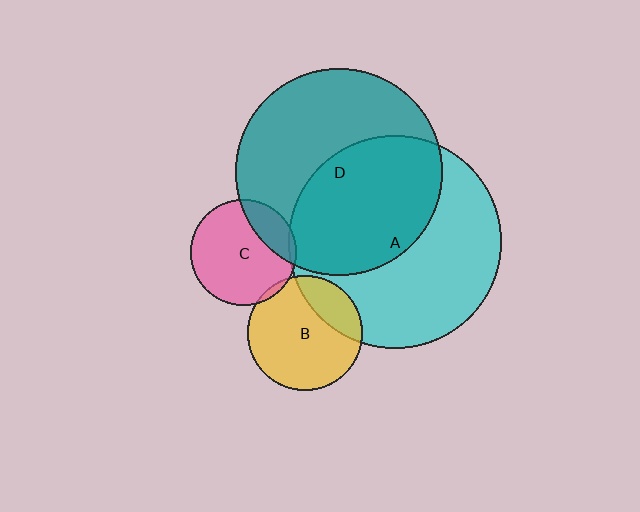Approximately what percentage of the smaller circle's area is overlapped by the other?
Approximately 25%.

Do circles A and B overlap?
Yes.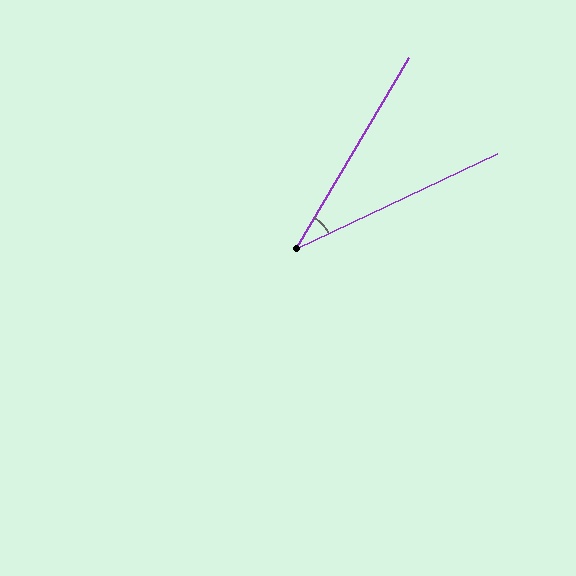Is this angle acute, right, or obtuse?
It is acute.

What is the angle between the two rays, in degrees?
Approximately 34 degrees.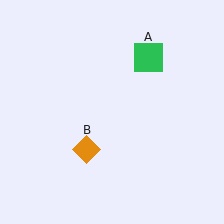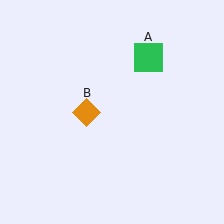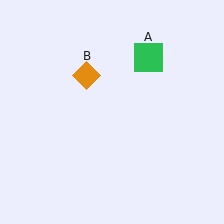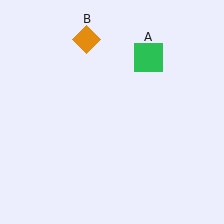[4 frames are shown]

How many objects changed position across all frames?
1 object changed position: orange diamond (object B).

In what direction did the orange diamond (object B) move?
The orange diamond (object B) moved up.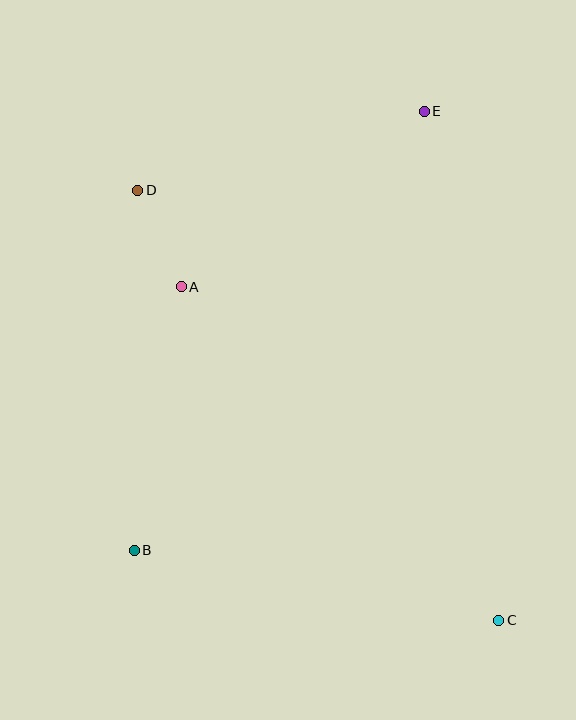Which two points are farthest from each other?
Points C and D are farthest from each other.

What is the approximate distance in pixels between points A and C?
The distance between A and C is approximately 460 pixels.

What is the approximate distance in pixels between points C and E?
The distance between C and E is approximately 514 pixels.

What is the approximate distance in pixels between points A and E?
The distance between A and E is approximately 300 pixels.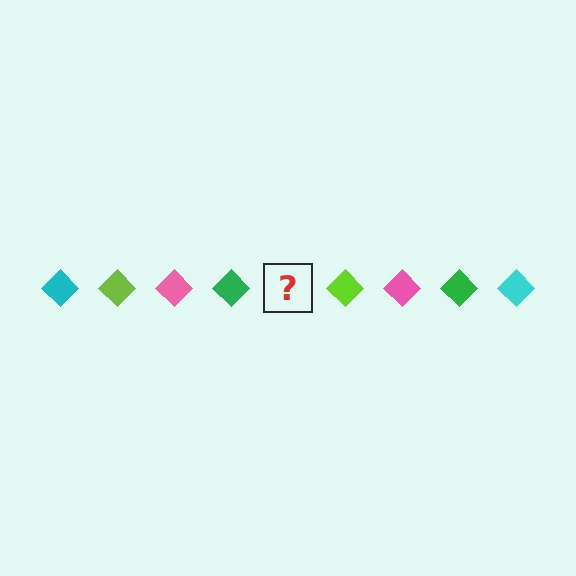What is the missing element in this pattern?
The missing element is a cyan diamond.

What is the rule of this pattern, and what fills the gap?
The rule is that the pattern cycles through cyan, lime, pink, green diamonds. The gap should be filled with a cyan diamond.